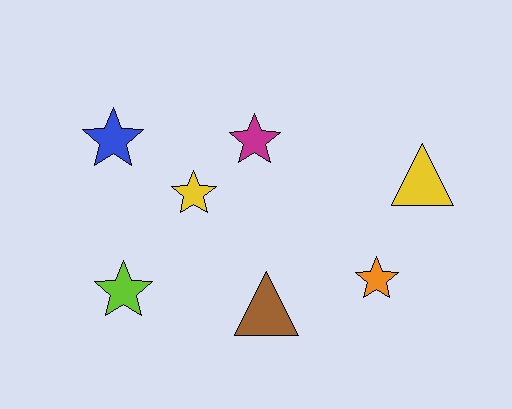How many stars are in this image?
There are 5 stars.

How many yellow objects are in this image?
There are 2 yellow objects.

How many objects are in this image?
There are 7 objects.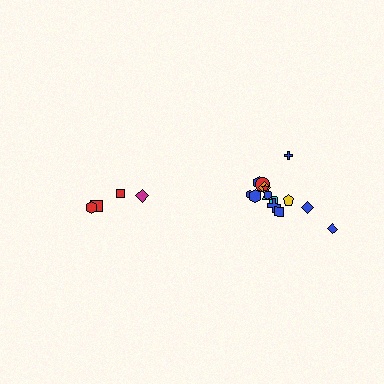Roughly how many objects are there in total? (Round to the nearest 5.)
Roughly 20 objects in total.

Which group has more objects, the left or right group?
The right group.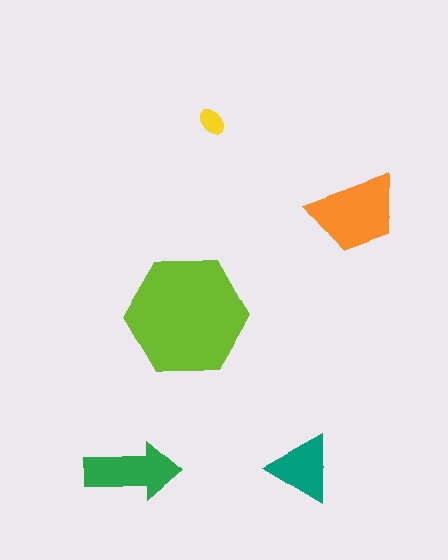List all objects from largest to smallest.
The lime hexagon, the orange trapezoid, the green arrow, the teal triangle, the yellow ellipse.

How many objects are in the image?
There are 5 objects in the image.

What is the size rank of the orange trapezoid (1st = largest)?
2nd.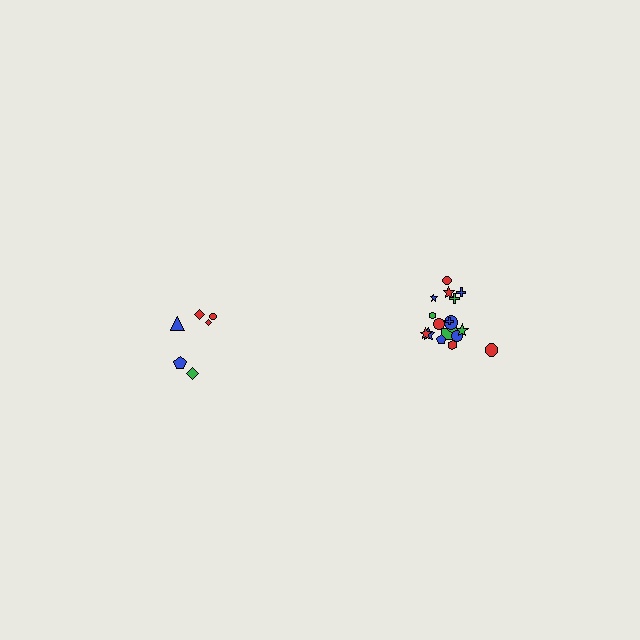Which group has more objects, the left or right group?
The right group.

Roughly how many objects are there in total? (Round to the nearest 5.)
Roughly 25 objects in total.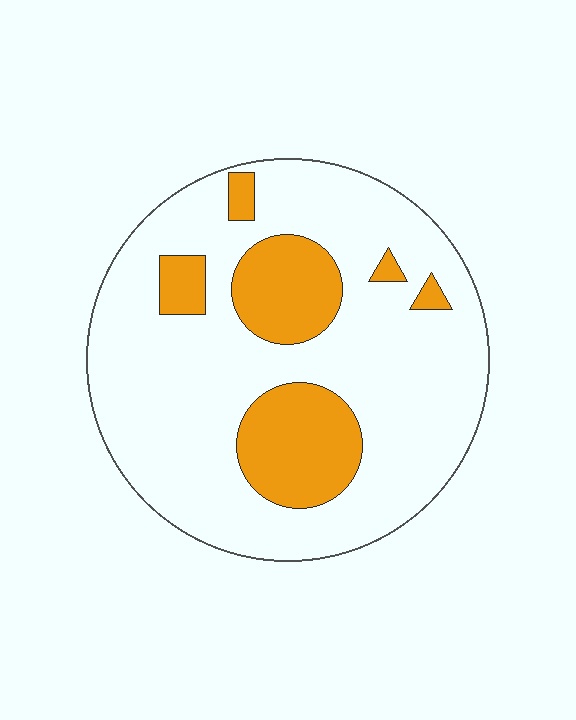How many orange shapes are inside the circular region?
6.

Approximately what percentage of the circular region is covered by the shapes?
Approximately 20%.